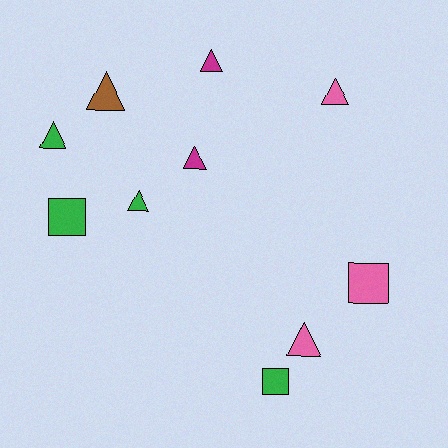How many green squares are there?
There are 2 green squares.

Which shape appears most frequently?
Triangle, with 7 objects.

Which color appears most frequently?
Green, with 4 objects.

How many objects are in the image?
There are 10 objects.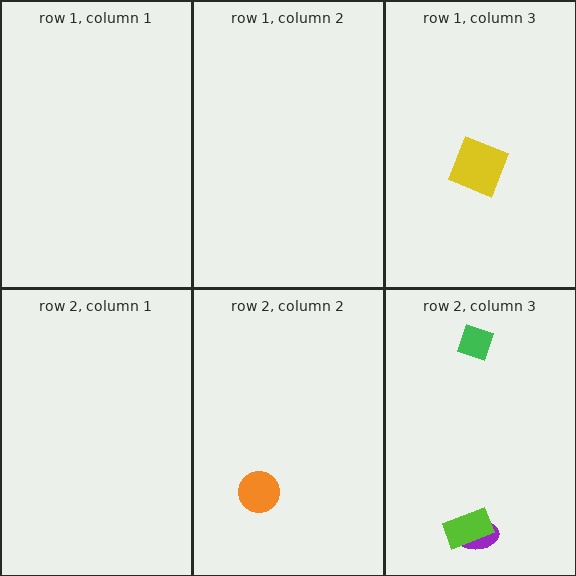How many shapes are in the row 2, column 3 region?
3.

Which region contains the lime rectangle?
The row 2, column 3 region.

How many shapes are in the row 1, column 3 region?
1.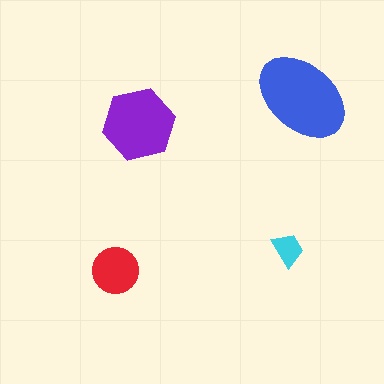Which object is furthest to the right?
The blue ellipse is rightmost.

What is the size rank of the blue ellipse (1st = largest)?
1st.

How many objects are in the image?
There are 4 objects in the image.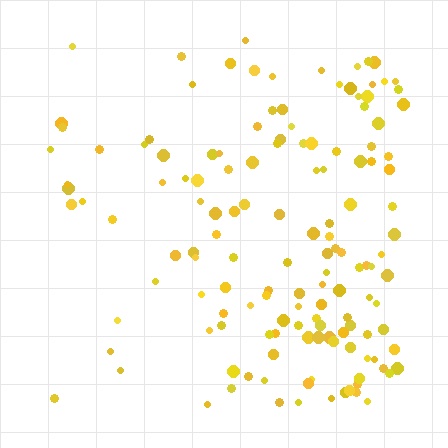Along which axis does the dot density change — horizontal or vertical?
Horizontal.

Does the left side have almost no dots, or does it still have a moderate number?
Still a moderate number, just noticeably fewer than the right.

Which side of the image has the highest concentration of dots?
The right.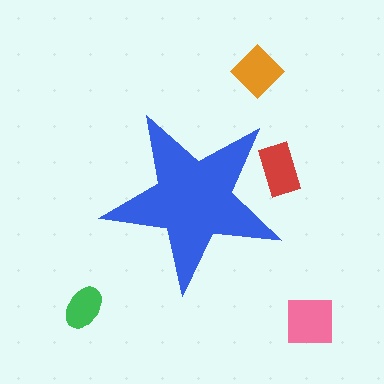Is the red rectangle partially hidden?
Yes, the red rectangle is partially hidden behind the blue star.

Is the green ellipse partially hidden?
No, the green ellipse is fully visible.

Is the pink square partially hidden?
No, the pink square is fully visible.